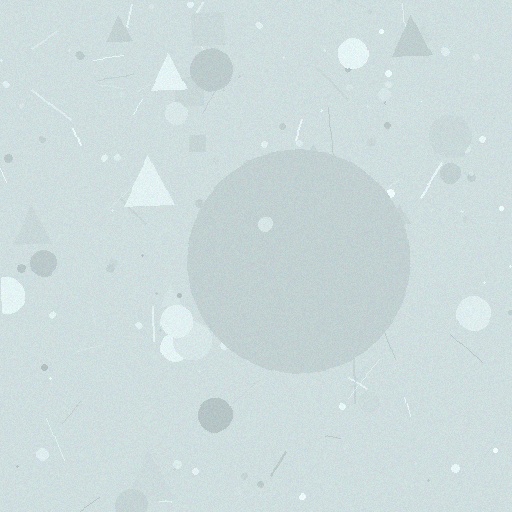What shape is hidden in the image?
A circle is hidden in the image.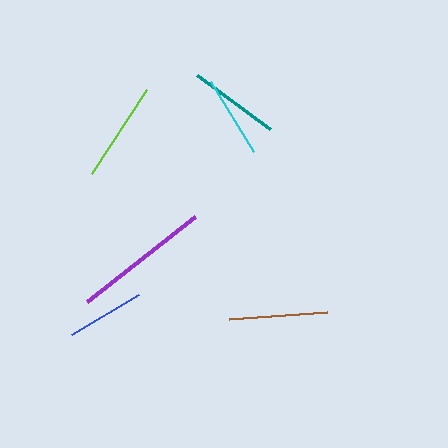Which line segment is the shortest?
The blue line is the shortest at approximately 77 pixels.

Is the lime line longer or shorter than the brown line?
The lime line is longer than the brown line.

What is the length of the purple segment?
The purple segment is approximately 137 pixels long.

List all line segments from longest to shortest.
From longest to shortest: purple, lime, brown, teal, cyan, blue.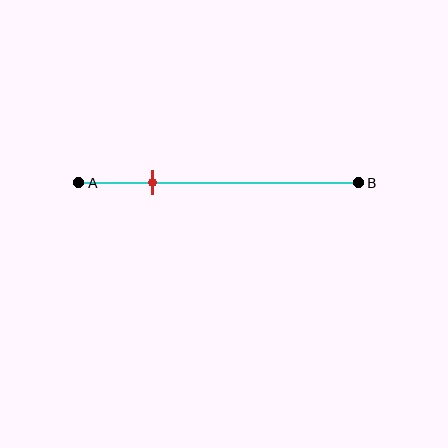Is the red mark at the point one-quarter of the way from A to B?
Yes, the mark is approximately at the one-quarter point.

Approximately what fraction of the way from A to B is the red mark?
The red mark is approximately 25% of the way from A to B.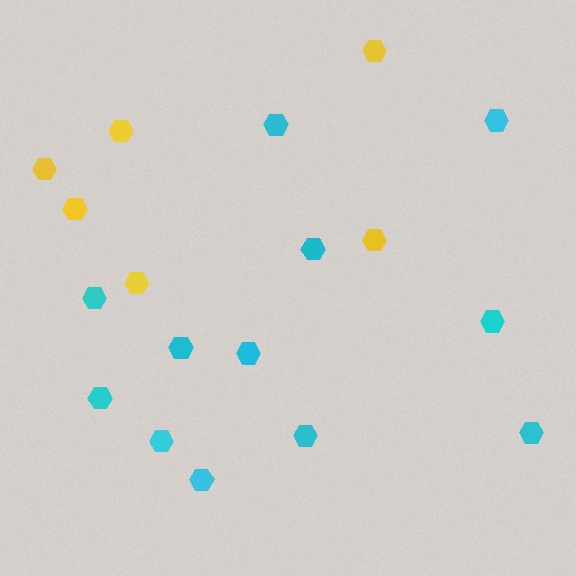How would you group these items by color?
There are 2 groups: one group of yellow hexagons (6) and one group of cyan hexagons (12).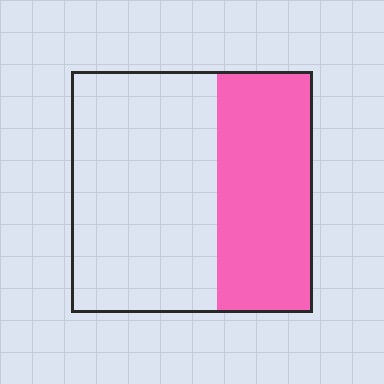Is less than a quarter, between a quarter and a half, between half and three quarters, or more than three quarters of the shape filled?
Between a quarter and a half.